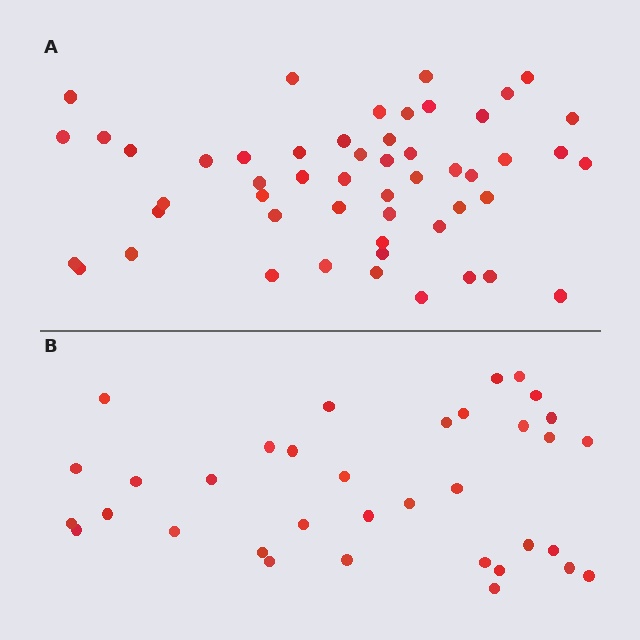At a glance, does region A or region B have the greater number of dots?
Region A (the top region) has more dots.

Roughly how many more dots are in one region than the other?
Region A has approximately 15 more dots than region B.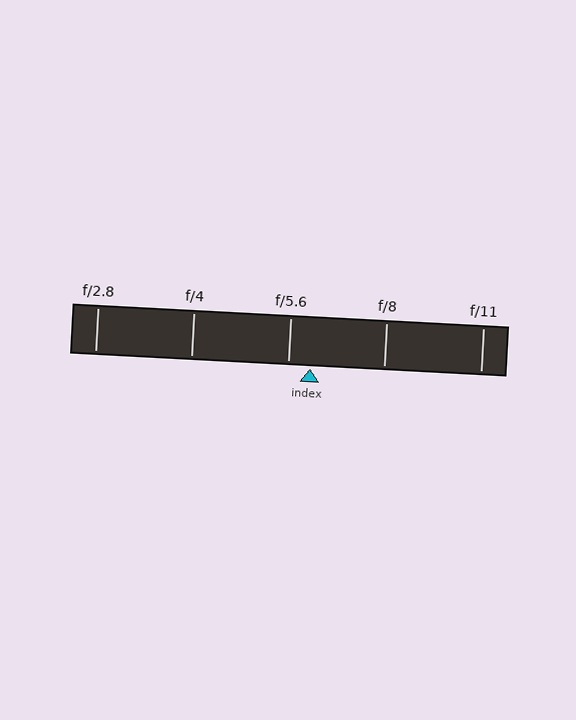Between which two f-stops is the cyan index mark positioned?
The index mark is between f/5.6 and f/8.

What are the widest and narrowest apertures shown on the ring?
The widest aperture shown is f/2.8 and the narrowest is f/11.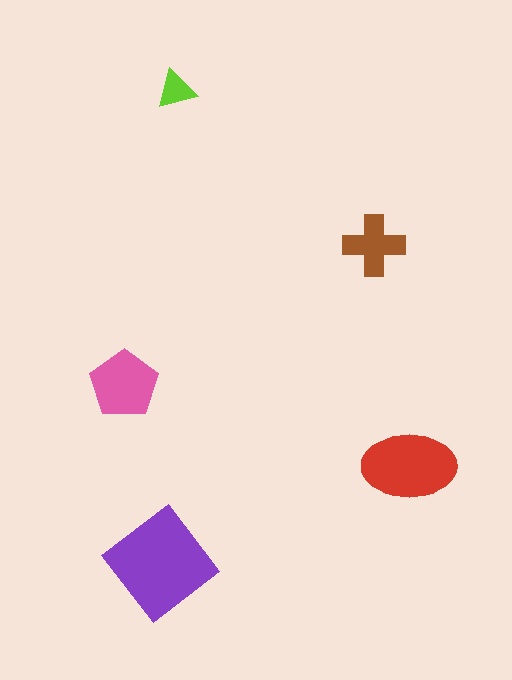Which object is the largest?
The purple diamond.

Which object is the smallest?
The lime triangle.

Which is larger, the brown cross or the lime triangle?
The brown cross.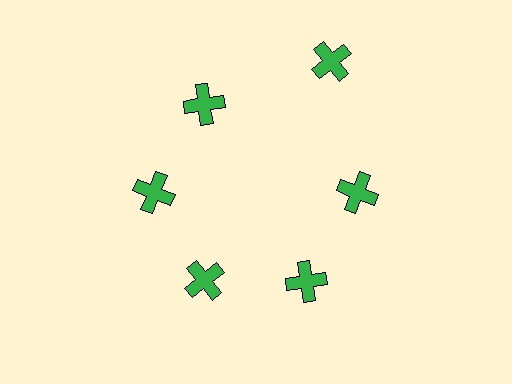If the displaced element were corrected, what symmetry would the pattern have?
It would have 6-fold rotational symmetry — the pattern would map onto itself every 60 degrees.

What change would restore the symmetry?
The symmetry would be restored by moving it inward, back onto the ring so that all 6 crosses sit at equal angles and equal distance from the center.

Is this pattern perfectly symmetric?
No. The 6 green crosses are arranged in a ring, but one element near the 1 o'clock position is pushed outward from the center, breaking the 6-fold rotational symmetry.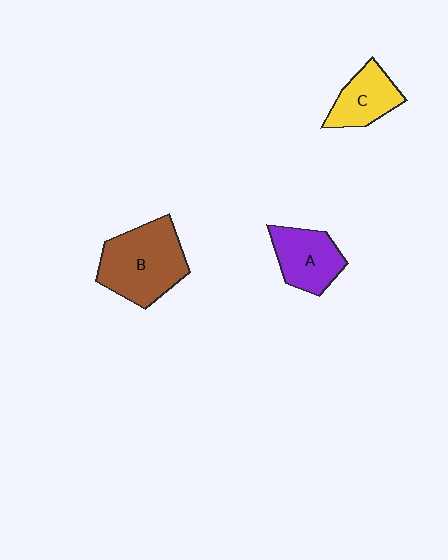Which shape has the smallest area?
Shape C (yellow).